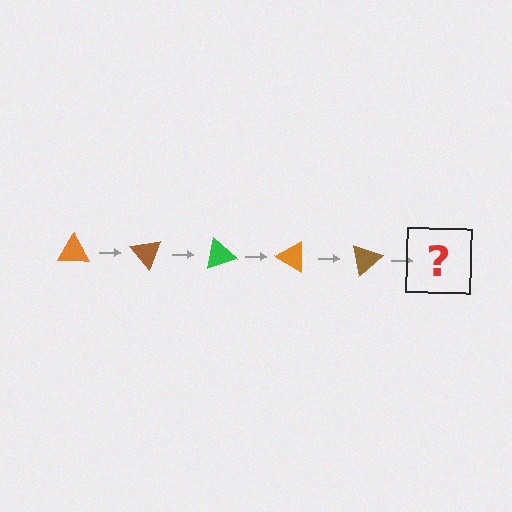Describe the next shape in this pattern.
It should be a green triangle, rotated 250 degrees from the start.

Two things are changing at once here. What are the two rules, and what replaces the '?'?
The two rules are that it rotates 50 degrees each step and the color cycles through orange, brown, and green. The '?' should be a green triangle, rotated 250 degrees from the start.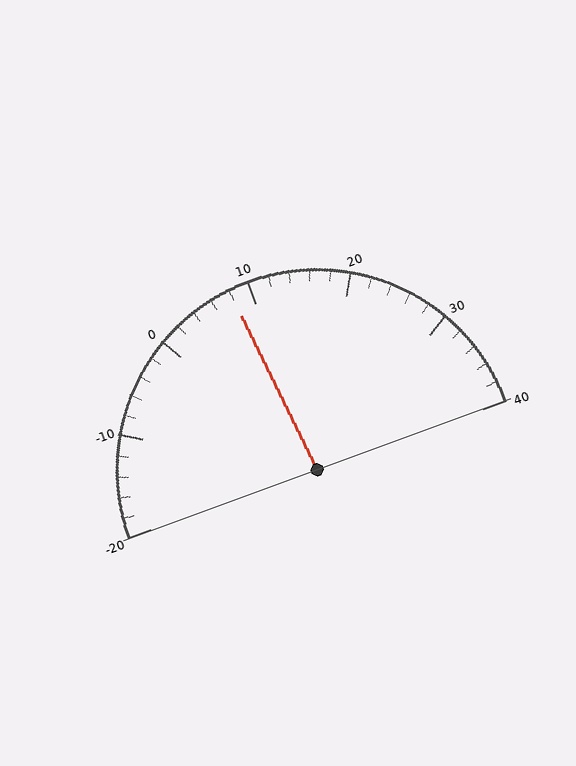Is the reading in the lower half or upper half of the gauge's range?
The reading is in the lower half of the range (-20 to 40).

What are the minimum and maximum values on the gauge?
The gauge ranges from -20 to 40.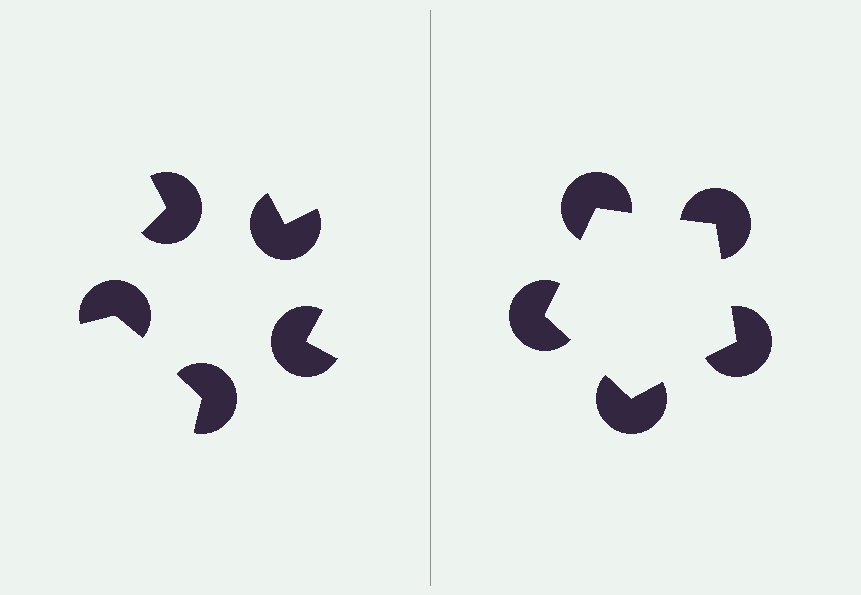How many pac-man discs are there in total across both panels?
10 — 5 on each side.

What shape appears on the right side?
An illusory pentagon.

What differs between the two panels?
The pac-man discs are positioned identically on both sides; only the wedge orientations differ. On the right they align to a pentagon; on the left they are misaligned.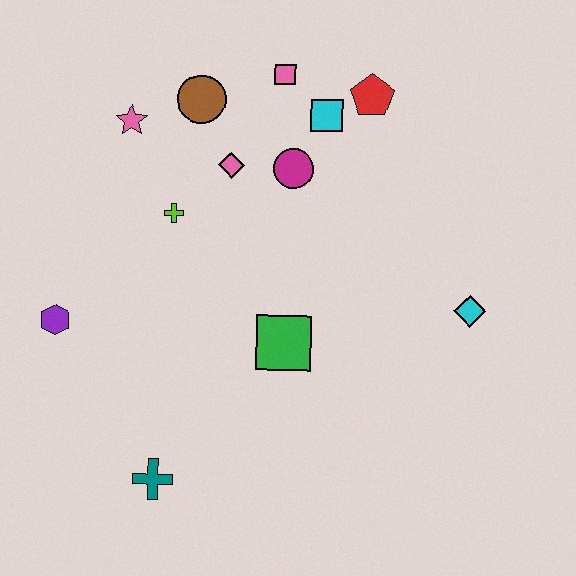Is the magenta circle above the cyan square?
No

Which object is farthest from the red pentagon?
The teal cross is farthest from the red pentagon.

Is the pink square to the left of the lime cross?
No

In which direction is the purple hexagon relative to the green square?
The purple hexagon is to the left of the green square.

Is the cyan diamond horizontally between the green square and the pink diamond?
No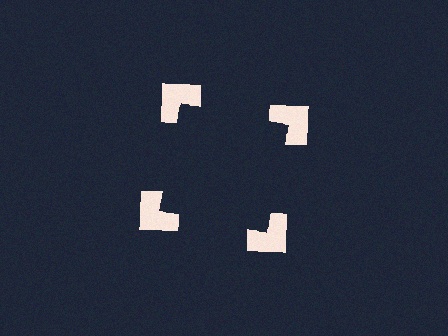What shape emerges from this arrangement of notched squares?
An illusory square — its edges are inferred from the aligned wedge cuts in the notched squares, not physically drawn.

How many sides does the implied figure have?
4 sides.